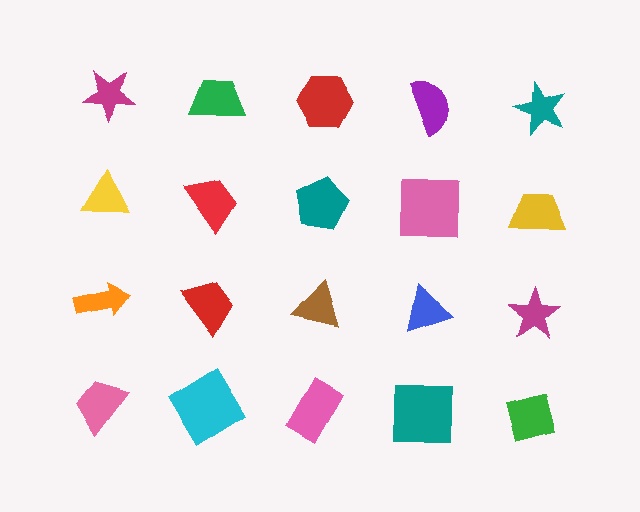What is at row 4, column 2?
A cyan diamond.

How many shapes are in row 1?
5 shapes.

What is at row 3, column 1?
An orange arrow.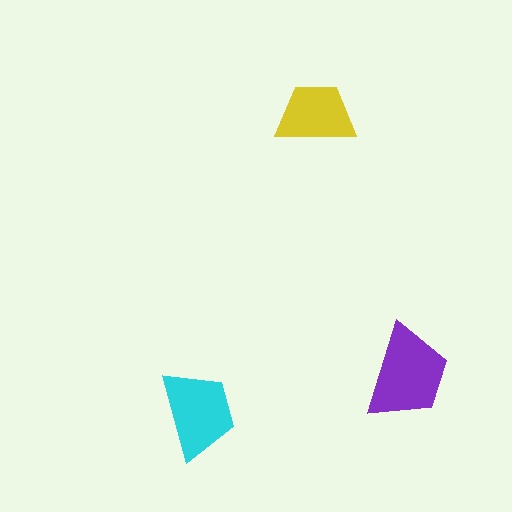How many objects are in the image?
There are 3 objects in the image.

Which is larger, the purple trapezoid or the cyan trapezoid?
The purple one.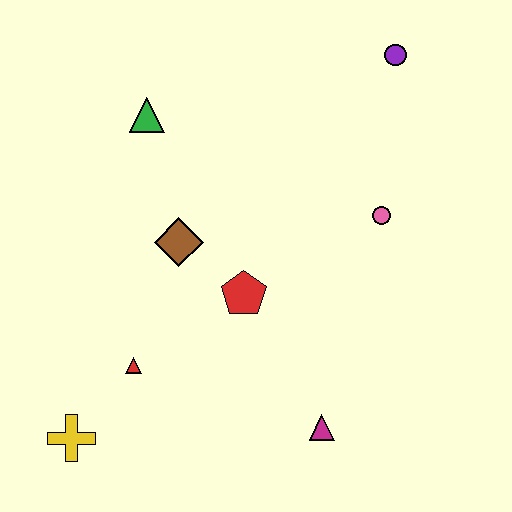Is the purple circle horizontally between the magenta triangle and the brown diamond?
No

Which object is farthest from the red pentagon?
The purple circle is farthest from the red pentagon.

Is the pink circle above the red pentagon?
Yes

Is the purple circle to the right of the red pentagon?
Yes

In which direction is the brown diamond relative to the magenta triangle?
The brown diamond is above the magenta triangle.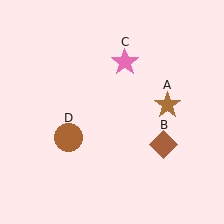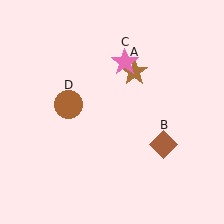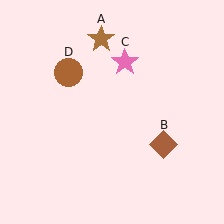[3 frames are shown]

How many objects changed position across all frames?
2 objects changed position: brown star (object A), brown circle (object D).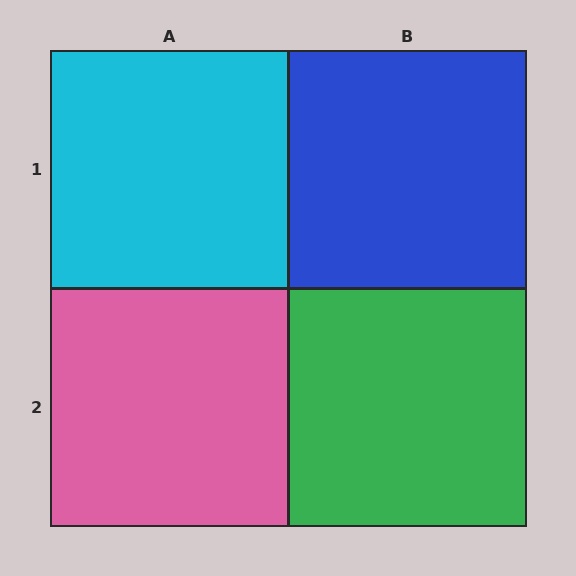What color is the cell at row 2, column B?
Green.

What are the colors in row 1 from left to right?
Cyan, blue.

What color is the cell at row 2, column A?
Pink.